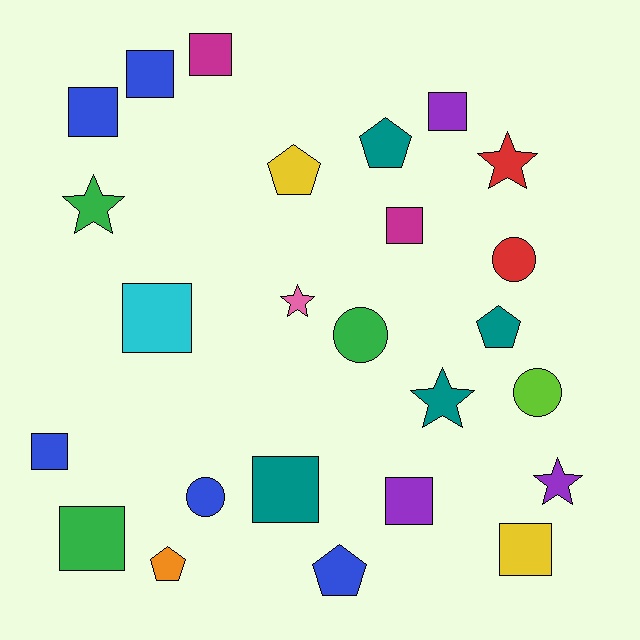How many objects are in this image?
There are 25 objects.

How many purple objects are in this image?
There are 3 purple objects.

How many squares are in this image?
There are 11 squares.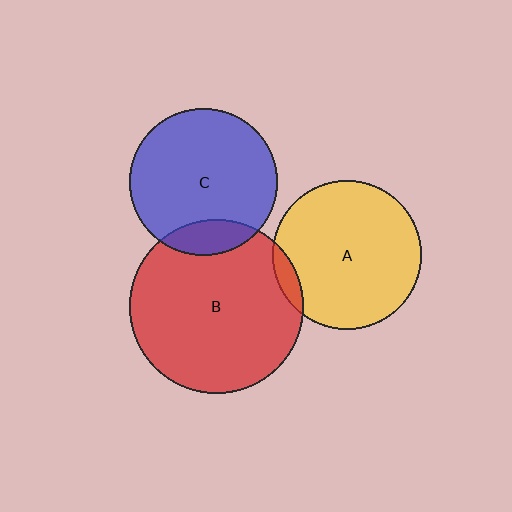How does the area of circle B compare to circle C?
Approximately 1.4 times.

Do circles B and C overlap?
Yes.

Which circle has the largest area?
Circle B (red).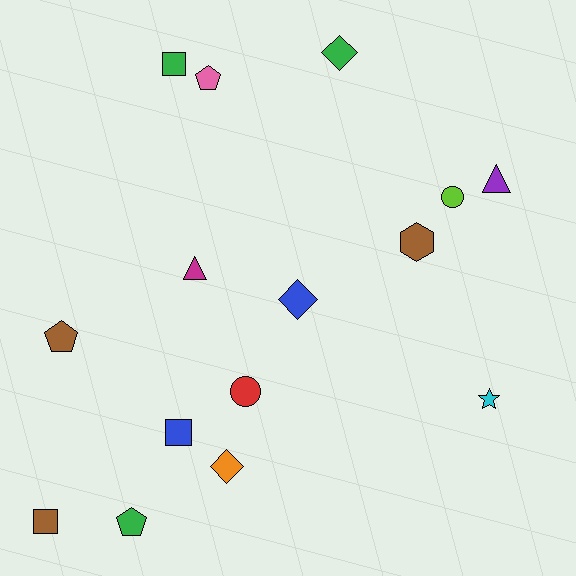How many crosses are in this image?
There are no crosses.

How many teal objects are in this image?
There are no teal objects.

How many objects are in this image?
There are 15 objects.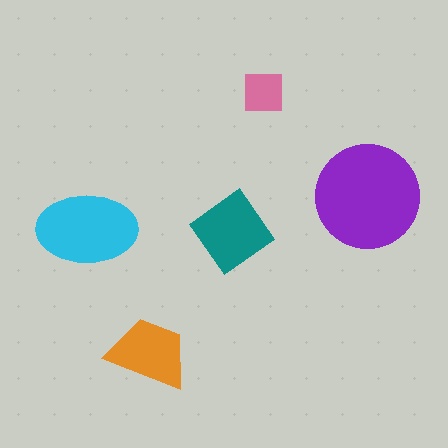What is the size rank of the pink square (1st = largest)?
5th.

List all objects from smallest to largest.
The pink square, the orange trapezoid, the teal diamond, the cyan ellipse, the purple circle.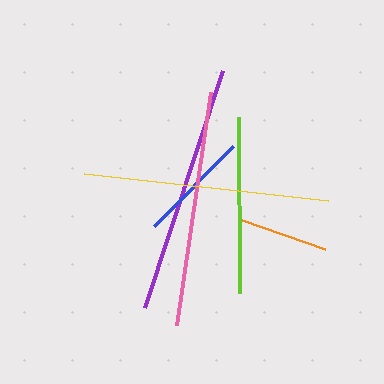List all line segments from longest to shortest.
From longest to shortest: purple, yellow, pink, lime, blue, orange.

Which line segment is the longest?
The purple line is the longest at approximately 249 pixels.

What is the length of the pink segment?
The pink segment is approximately 236 pixels long.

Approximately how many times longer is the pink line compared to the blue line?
The pink line is approximately 2.1 times the length of the blue line.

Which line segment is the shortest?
The orange line is the shortest at approximately 87 pixels.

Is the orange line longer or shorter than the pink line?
The pink line is longer than the orange line.